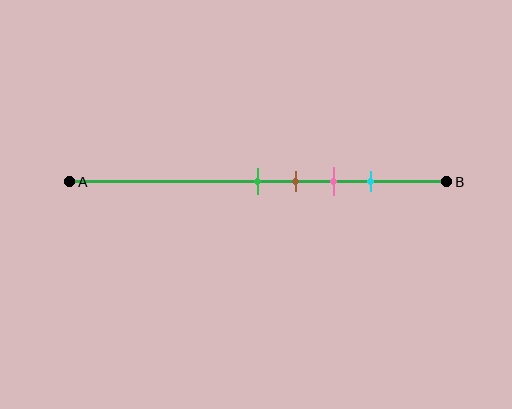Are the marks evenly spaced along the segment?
Yes, the marks are approximately evenly spaced.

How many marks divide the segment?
There are 4 marks dividing the segment.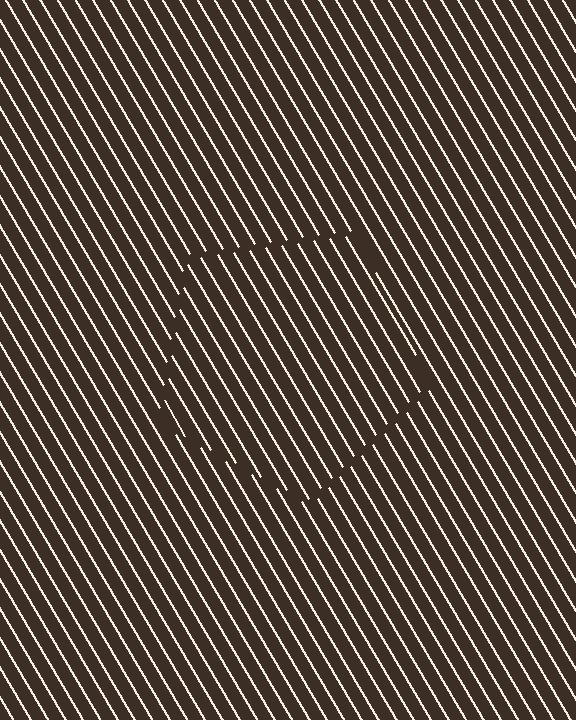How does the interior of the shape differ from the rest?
The interior of the shape contains the same grating, shifted by half a period — the contour is defined by the phase discontinuity where line-ends from the inner and outer gratings abut.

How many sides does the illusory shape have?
5 sides — the line-ends trace a pentagon.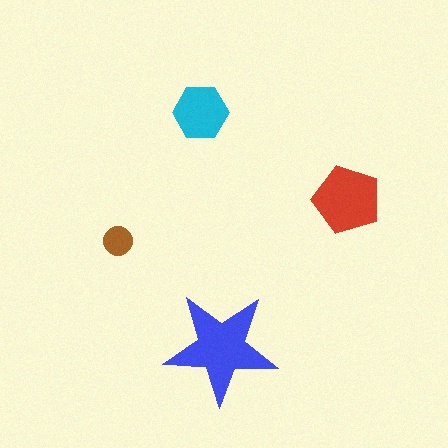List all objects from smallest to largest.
The brown circle, the cyan hexagon, the red pentagon, the blue star.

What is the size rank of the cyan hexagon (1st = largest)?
3rd.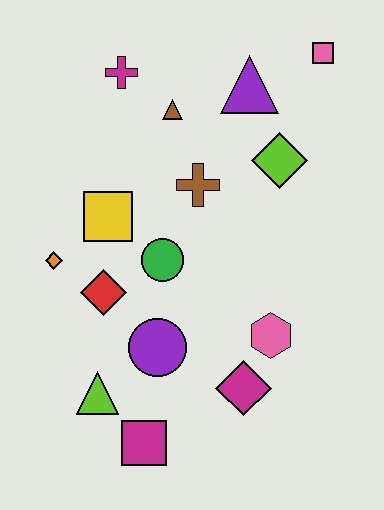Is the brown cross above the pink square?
No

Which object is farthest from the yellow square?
The pink square is farthest from the yellow square.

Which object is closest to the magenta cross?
The brown triangle is closest to the magenta cross.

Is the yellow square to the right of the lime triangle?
Yes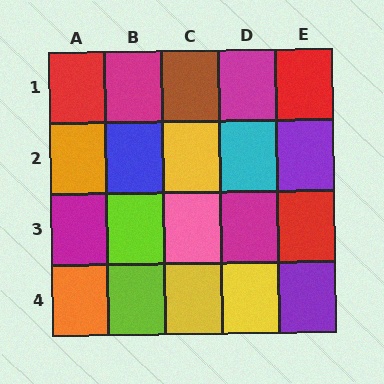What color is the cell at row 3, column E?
Red.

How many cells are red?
3 cells are red.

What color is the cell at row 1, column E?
Red.